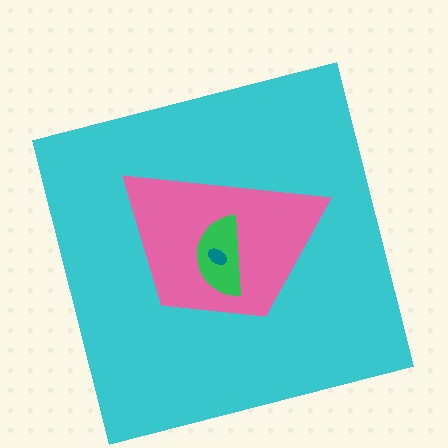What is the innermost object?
The teal ellipse.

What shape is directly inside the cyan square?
The pink trapezoid.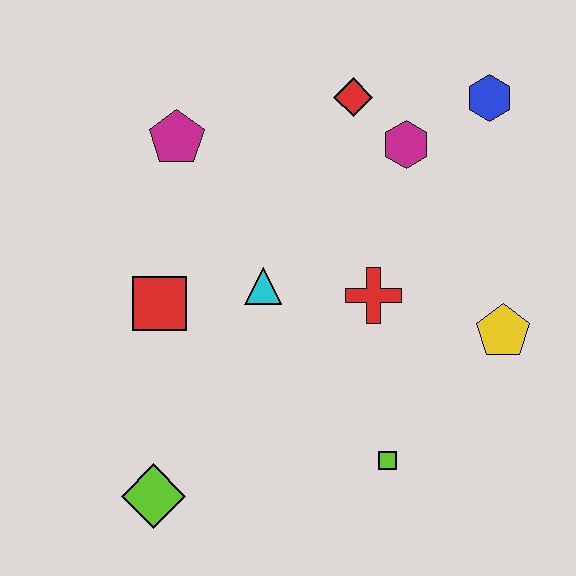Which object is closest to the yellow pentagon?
The red cross is closest to the yellow pentagon.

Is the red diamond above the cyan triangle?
Yes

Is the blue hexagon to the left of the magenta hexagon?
No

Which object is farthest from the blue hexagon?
The lime diamond is farthest from the blue hexagon.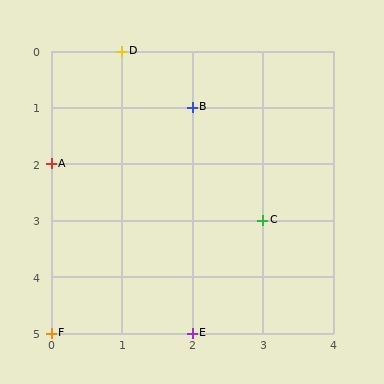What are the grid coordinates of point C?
Point C is at grid coordinates (3, 3).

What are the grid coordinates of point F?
Point F is at grid coordinates (0, 5).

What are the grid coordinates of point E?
Point E is at grid coordinates (2, 5).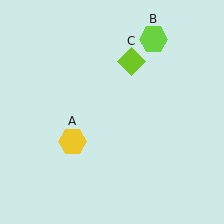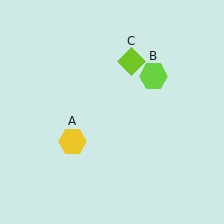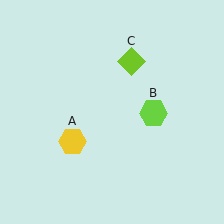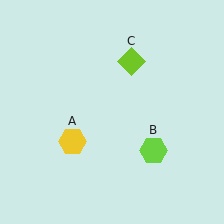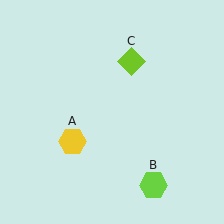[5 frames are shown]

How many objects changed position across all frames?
1 object changed position: lime hexagon (object B).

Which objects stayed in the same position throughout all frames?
Yellow hexagon (object A) and lime diamond (object C) remained stationary.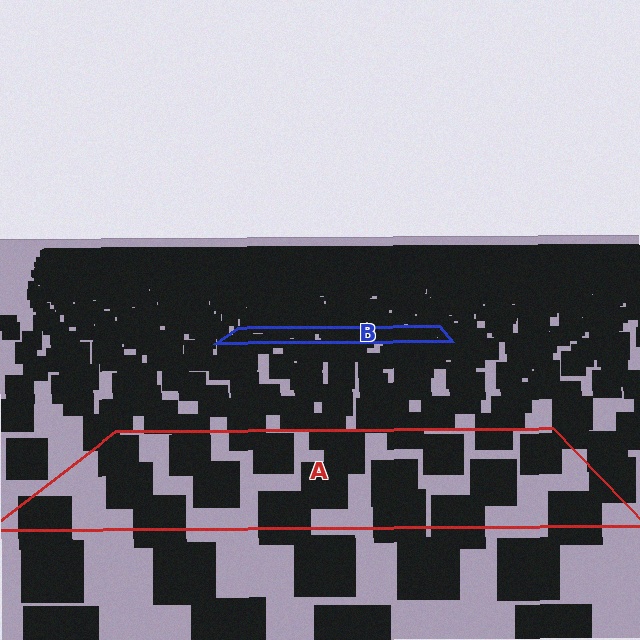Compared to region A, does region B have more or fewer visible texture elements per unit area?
Region B has more texture elements per unit area — they are packed more densely because it is farther away.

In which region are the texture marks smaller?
The texture marks are smaller in region B, because it is farther away.